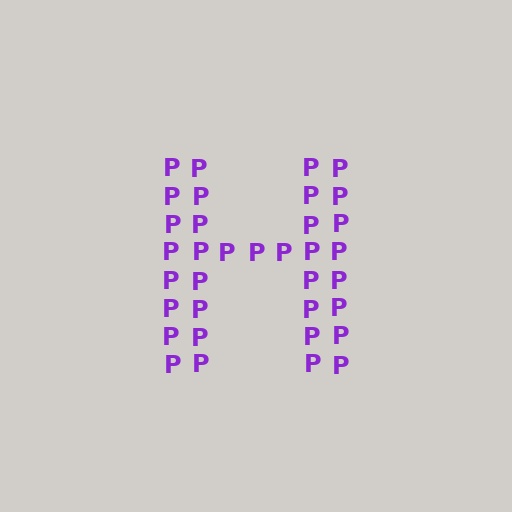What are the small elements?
The small elements are letter P's.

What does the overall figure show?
The overall figure shows the letter H.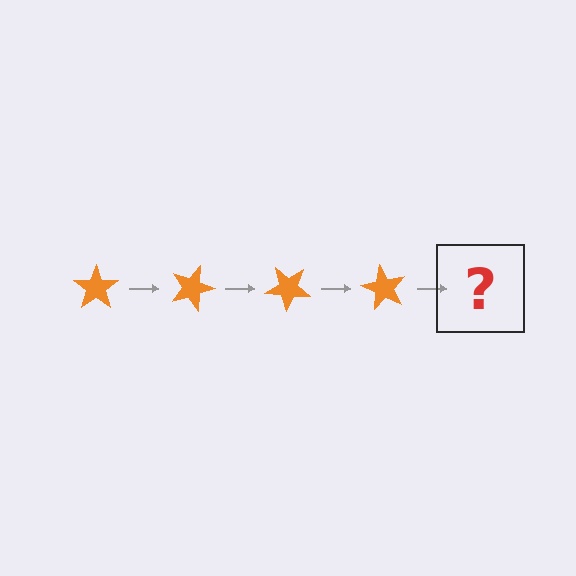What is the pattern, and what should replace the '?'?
The pattern is that the star rotates 20 degrees each step. The '?' should be an orange star rotated 80 degrees.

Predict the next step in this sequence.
The next step is an orange star rotated 80 degrees.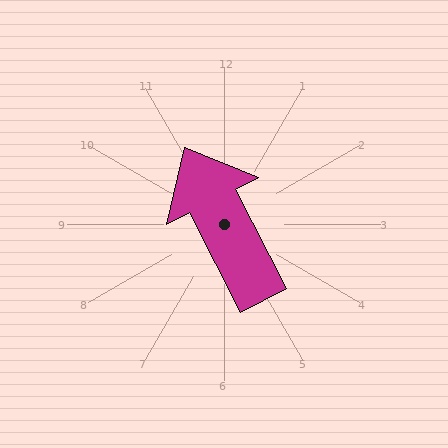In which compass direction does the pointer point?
Northwest.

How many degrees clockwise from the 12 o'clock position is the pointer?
Approximately 333 degrees.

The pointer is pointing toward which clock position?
Roughly 11 o'clock.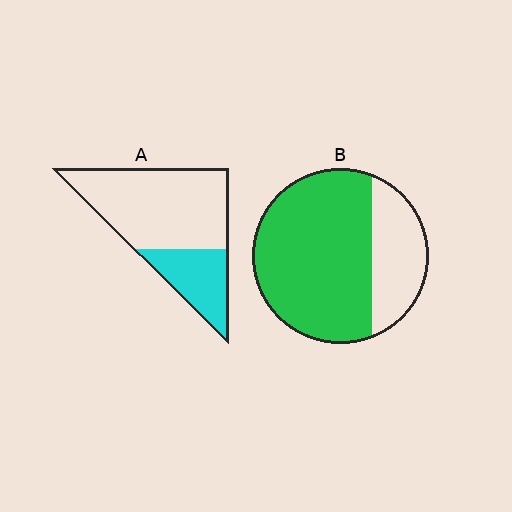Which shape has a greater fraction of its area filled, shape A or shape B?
Shape B.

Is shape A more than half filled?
No.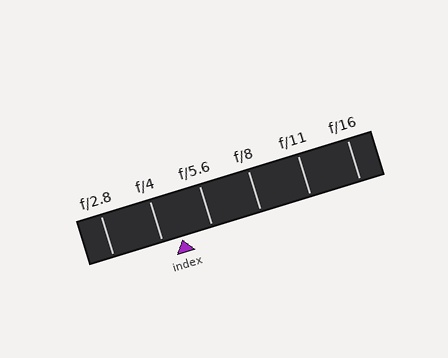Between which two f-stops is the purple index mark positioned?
The index mark is between f/4 and f/5.6.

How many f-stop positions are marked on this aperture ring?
There are 6 f-stop positions marked.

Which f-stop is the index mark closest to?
The index mark is closest to f/4.